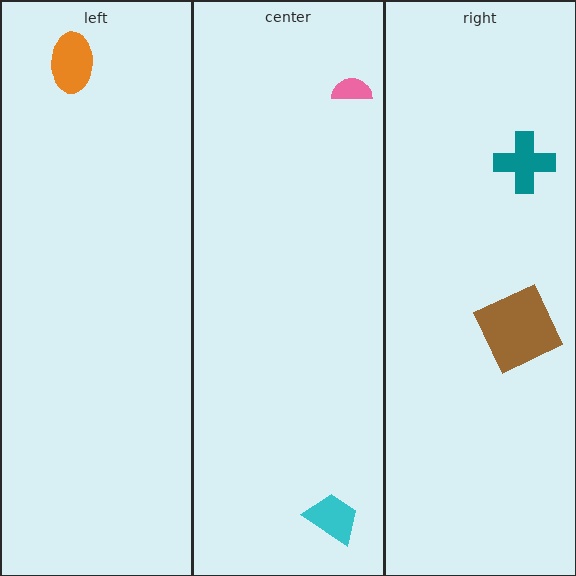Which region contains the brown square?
The right region.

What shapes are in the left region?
The orange ellipse.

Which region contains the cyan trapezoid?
The center region.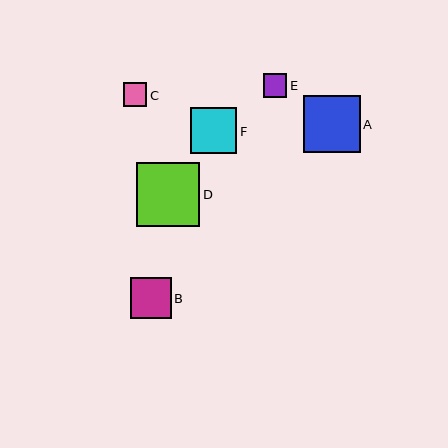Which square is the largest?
Square D is the largest with a size of approximately 63 pixels.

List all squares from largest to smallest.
From largest to smallest: D, A, F, B, C, E.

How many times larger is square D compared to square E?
Square D is approximately 2.7 times the size of square E.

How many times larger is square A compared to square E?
Square A is approximately 2.4 times the size of square E.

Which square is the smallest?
Square E is the smallest with a size of approximately 23 pixels.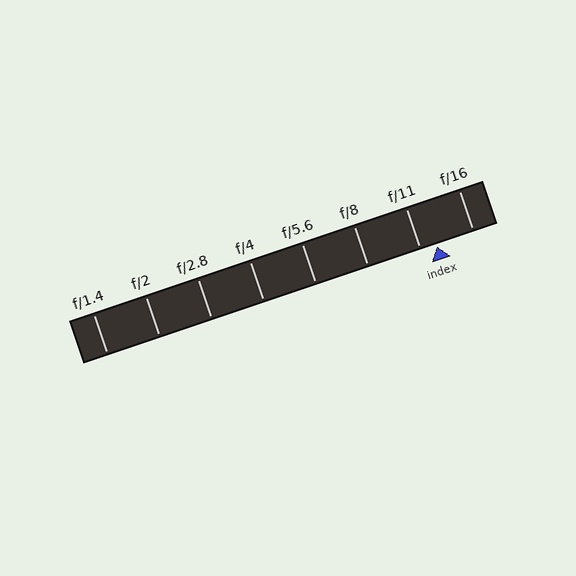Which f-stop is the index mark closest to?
The index mark is closest to f/11.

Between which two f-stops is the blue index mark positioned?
The index mark is between f/11 and f/16.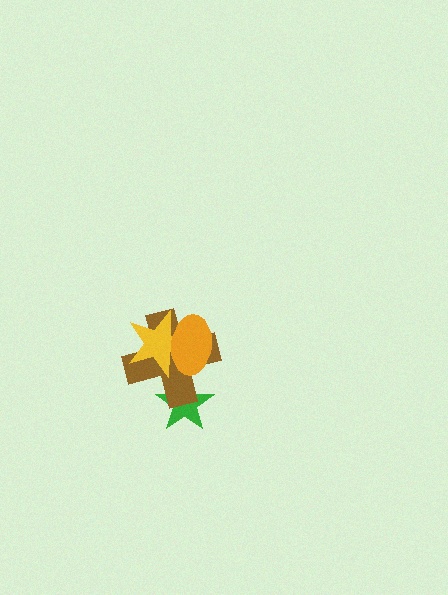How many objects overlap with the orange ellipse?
2 objects overlap with the orange ellipse.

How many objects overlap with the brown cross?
3 objects overlap with the brown cross.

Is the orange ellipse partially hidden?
No, no other shape covers it.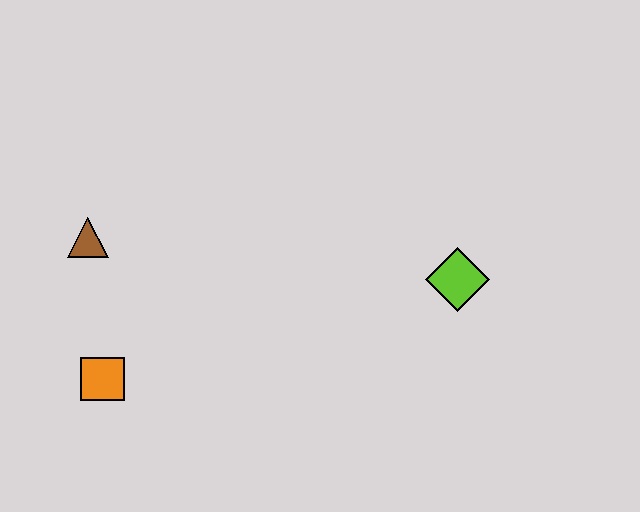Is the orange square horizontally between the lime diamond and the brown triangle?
Yes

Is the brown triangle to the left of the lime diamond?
Yes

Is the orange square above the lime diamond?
No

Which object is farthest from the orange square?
The lime diamond is farthest from the orange square.